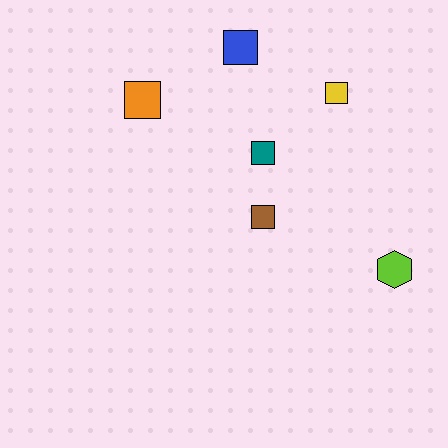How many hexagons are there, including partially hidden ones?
There is 1 hexagon.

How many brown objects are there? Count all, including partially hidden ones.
There is 1 brown object.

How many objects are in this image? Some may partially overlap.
There are 6 objects.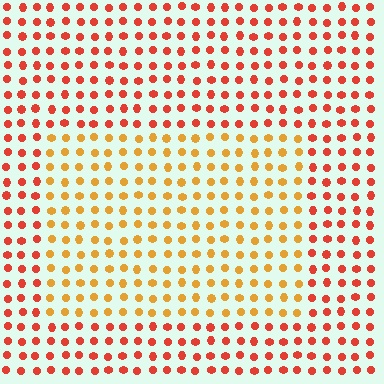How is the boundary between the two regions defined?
The boundary is defined purely by a slight shift in hue (about 34 degrees). Spacing, size, and orientation are identical on both sides.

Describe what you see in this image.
The image is filled with small red elements in a uniform arrangement. A rectangle-shaped region is visible where the elements are tinted to a slightly different hue, forming a subtle color boundary.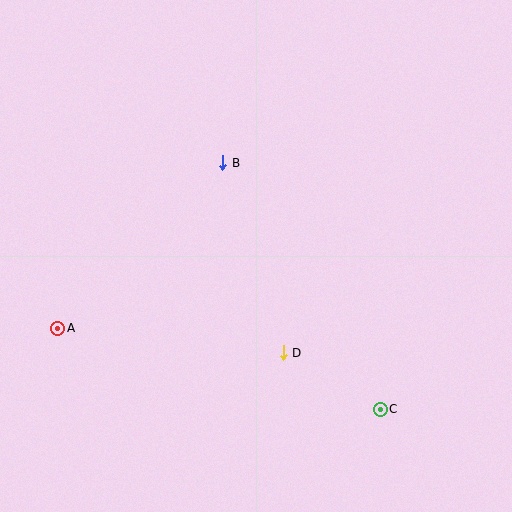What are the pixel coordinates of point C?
Point C is at (380, 409).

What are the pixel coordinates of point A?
Point A is at (58, 328).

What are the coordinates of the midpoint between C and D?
The midpoint between C and D is at (332, 381).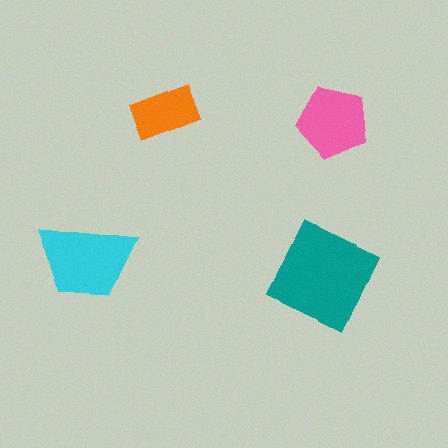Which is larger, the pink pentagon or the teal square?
The teal square.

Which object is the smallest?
The orange rectangle.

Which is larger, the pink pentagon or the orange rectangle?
The pink pentagon.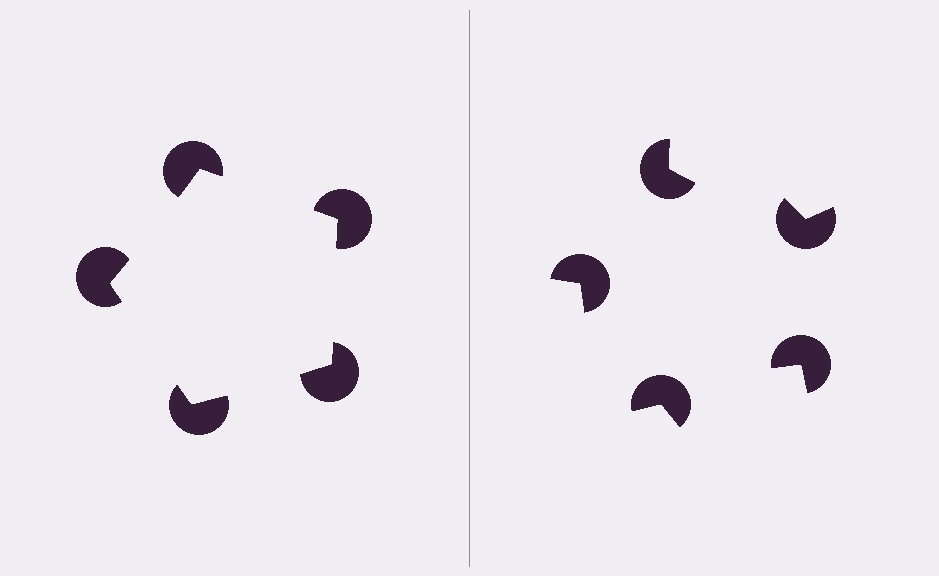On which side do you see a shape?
An illusory pentagon appears on the left side. On the right side the wedge cuts are rotated, so no coherent shape forms.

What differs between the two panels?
The pac-man discs are positioned identically on both sides; only the wedge orientations differ. On the left they align to a pentagon; on the right they are misaligned.